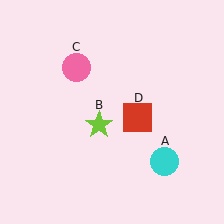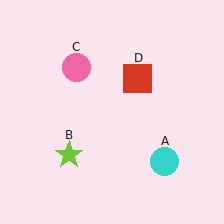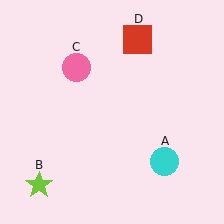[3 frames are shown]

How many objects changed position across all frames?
2 objects changed position: lime star (object B), red square (object D).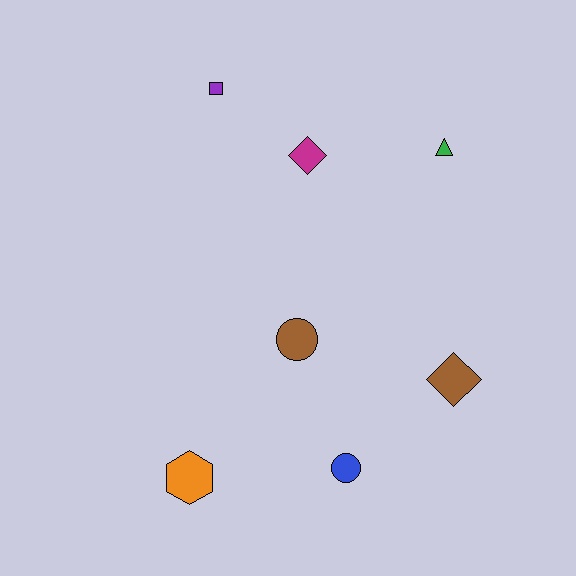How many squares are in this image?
There is 1 square.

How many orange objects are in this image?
There is 1 orange object.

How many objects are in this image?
There are 7 objects.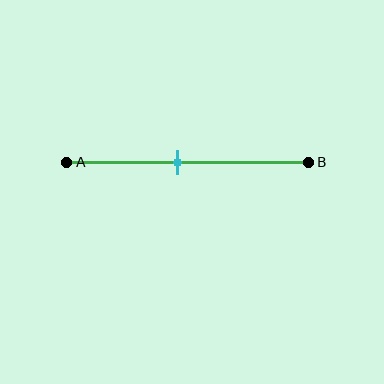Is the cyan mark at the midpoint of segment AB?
No, the mark is at about 45% from A, not at the 50% midpoint.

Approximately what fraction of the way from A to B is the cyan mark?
The cyan mark is approximately 45% of the way from A to B.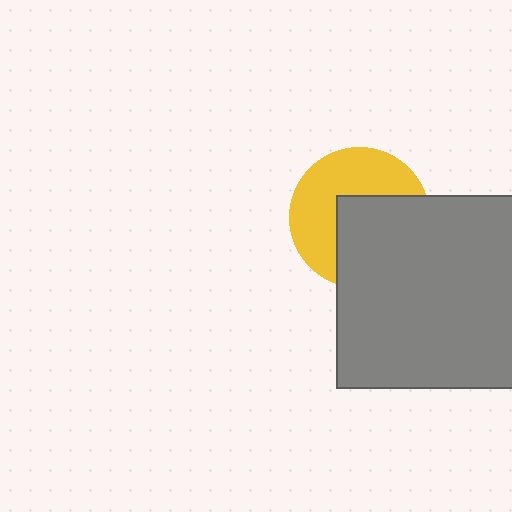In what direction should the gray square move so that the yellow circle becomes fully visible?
The gray square should move toward the lower-right. That is the shortest direction to clear the overlap and leave the yellow circle fully visible.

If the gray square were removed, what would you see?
You would see the complete yellow circle.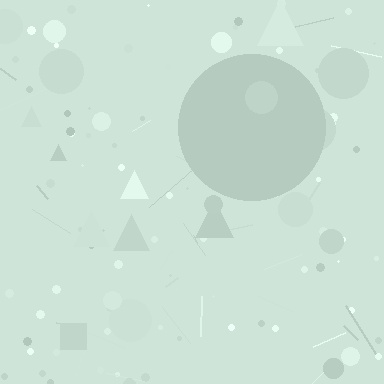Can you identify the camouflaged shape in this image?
The camouflaged shape is a circle.